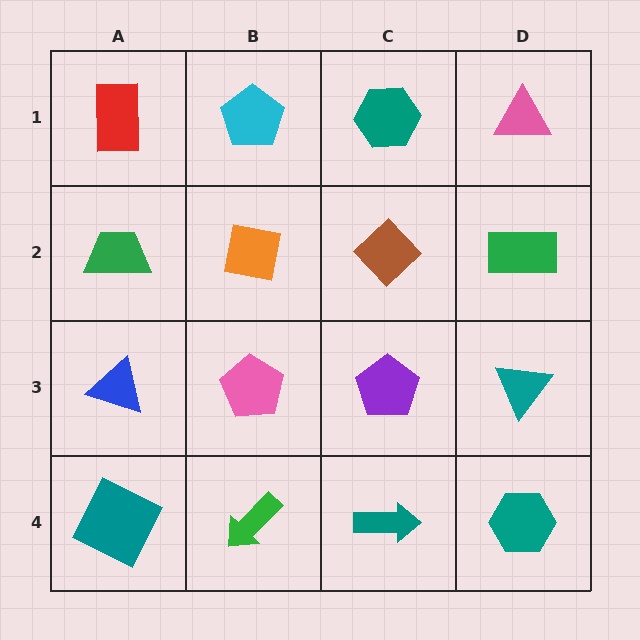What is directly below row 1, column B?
An orange square.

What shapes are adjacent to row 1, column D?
A green rectangle (row 2, column D), a teal hexagon (row 1, column C).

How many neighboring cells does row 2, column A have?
3.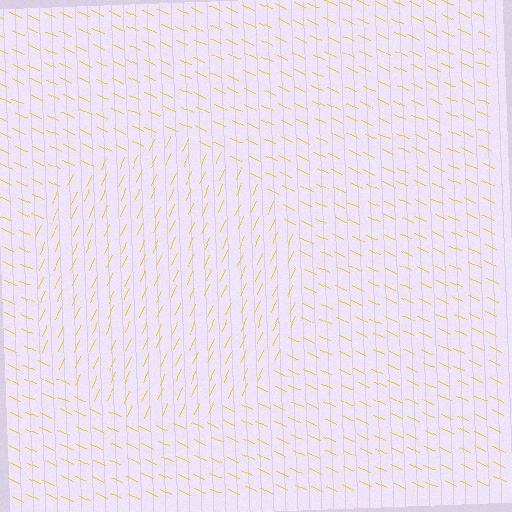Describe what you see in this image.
The image is filled with small yellow line segments. A circle region in the image has lines oriented differently from the surrounding lines, creating a visible texture boundary.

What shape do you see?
I see a circle.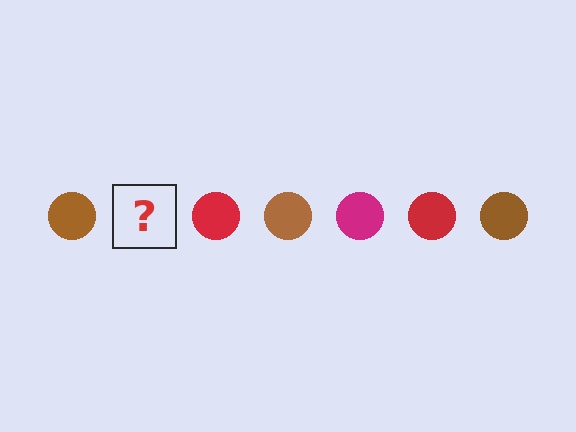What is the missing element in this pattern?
The missing element is a magenta circle.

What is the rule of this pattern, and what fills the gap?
The rule is that the pattern cycles through brown, magenta, red circles. The gap should be filled with a magenta circle.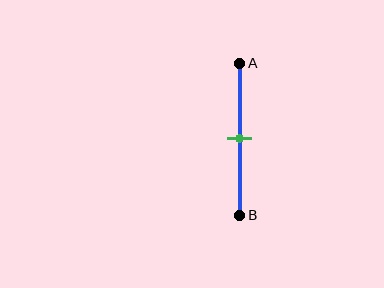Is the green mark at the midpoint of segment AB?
Yes, the mark is approximately at the midpoint.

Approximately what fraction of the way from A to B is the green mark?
The green mark is approximately 50% of the way from A to B.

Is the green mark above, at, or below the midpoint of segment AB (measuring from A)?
The green mark is approximately at the midpoint of segment AB.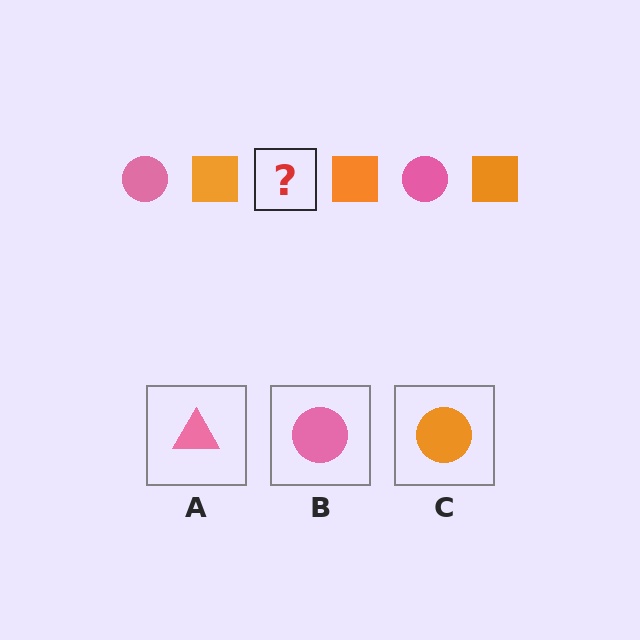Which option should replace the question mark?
Option B.